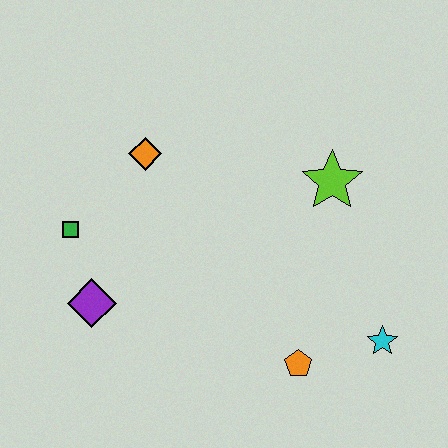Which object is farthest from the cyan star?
The green square is farthest from the cyan star.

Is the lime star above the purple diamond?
Yes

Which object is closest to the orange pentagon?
The cyan star is closest to the orange pentagon.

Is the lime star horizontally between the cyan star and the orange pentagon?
Yes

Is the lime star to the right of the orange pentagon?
Yes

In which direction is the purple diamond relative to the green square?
The purple diamond is below the green square.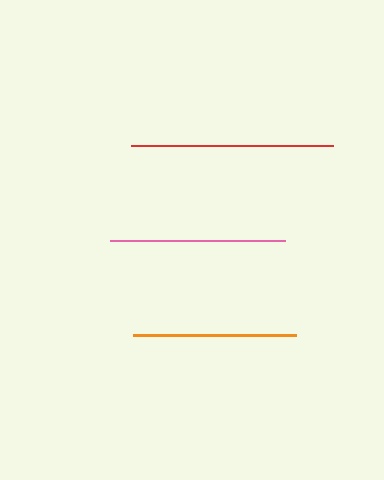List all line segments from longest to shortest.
From longest to shortest: red, pink, orange.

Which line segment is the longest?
The red line is the longest at approximately 202 pixels.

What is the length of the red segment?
The red segment is approximately 202 pixels long.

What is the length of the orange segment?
The orange segment is approximately 163 pixels long.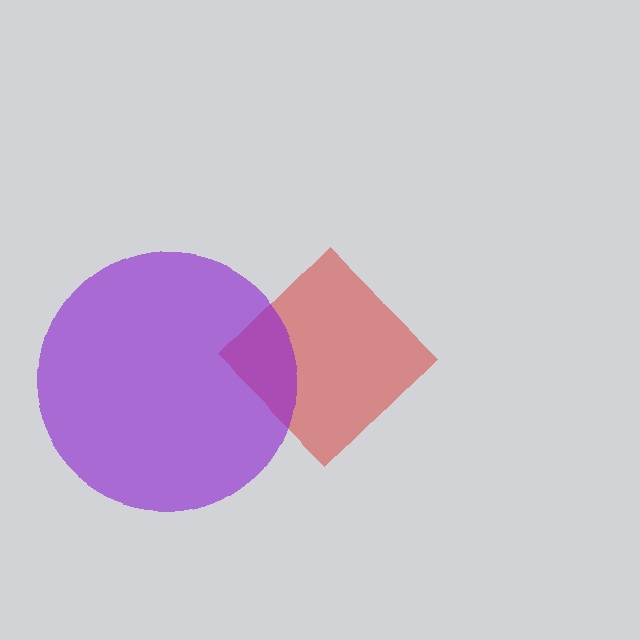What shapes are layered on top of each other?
The layered shapes are: a red diamond, a purple circle.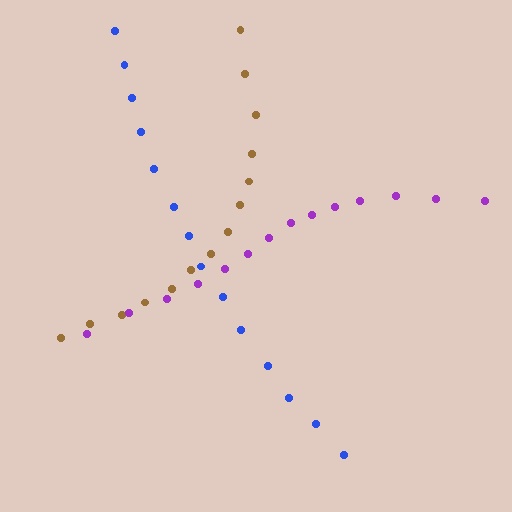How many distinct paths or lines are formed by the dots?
There are 3 distinct paths.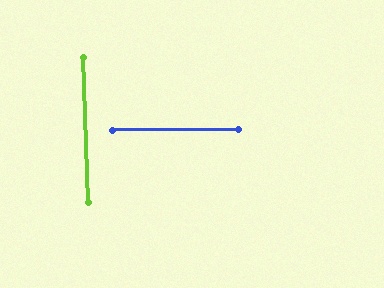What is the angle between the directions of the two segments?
Approximately 89 degrees.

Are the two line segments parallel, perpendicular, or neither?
Perpendicular — they meet at approximately 89°.